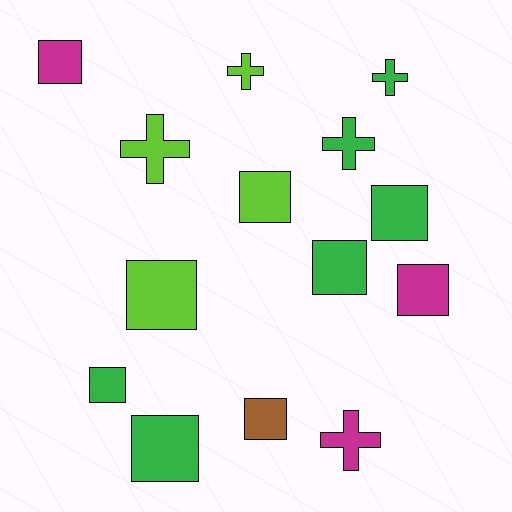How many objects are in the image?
There are 14 objects.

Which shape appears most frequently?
Square, with 9 objects.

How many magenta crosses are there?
There is 1 magenta cross.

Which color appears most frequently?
Green, with 6 objects.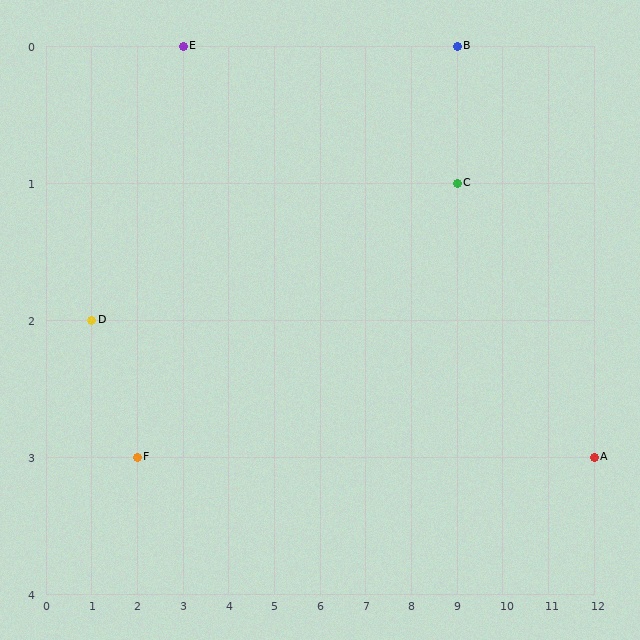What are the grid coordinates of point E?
Point E is at grid coordinates (3, 0).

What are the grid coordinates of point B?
Point B is at grid coordinates (9, 0).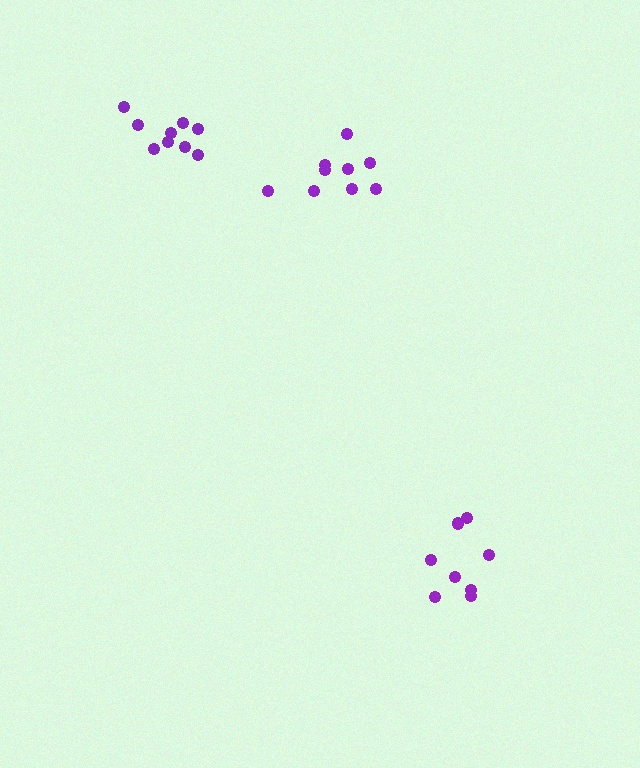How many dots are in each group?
Group 1: 9 dots, Group 2: 8 dots, Group 3: 9 dots (26 total).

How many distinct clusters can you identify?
There are 3 distinct clusters.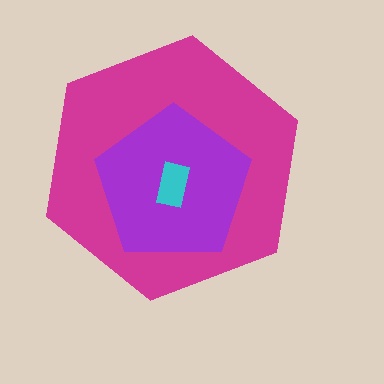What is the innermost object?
The cyan rectangle.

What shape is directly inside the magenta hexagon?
The purple pentagon.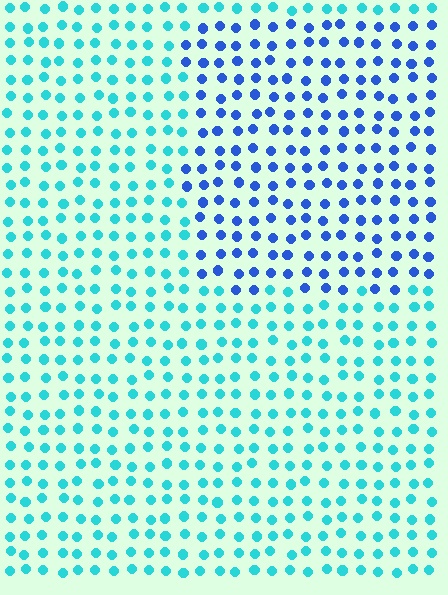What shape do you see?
I see a rectangle.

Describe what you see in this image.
The image is filled with small cyan elements in a uniform arrangement. A rectangle-shaped region is visible where the elements are tinted to a slightly different hue, forming a subtle color boundary.